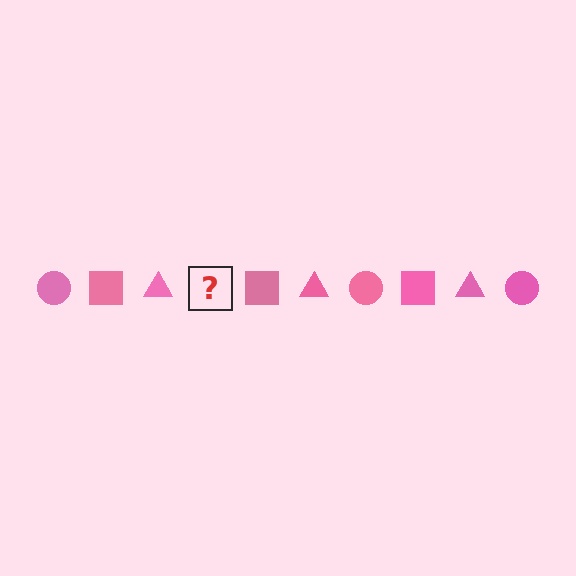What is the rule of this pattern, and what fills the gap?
The rule is that the pattern cycles through circle, square, triangle shapes in pink. The gap should be filled with a pink circle.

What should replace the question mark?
The question mark should be replaced with a pink circle.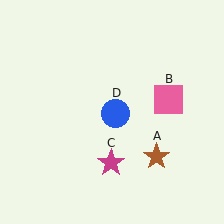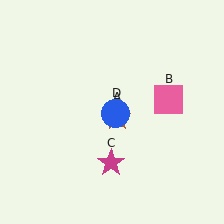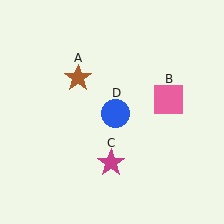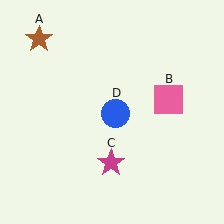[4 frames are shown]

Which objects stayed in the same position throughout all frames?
Pink square (object B) and magenta star (object C) and blue circle (object D) remained stationary.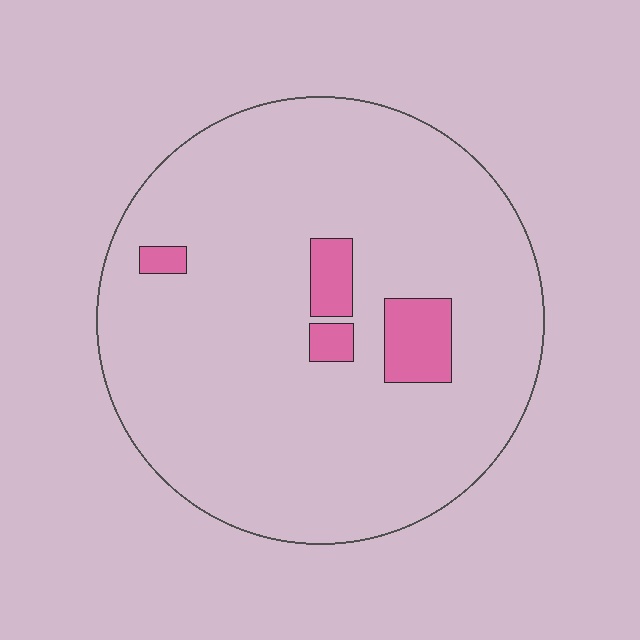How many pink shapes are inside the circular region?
4.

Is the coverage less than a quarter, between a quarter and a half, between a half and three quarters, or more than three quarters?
Less than a quarter.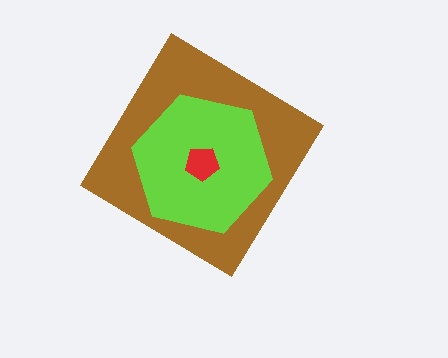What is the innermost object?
The red pentagon.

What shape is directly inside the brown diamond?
The lime hexagon.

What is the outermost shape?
The brown diamond.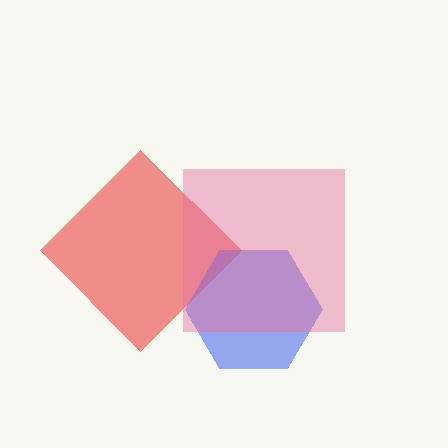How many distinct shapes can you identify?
There are 3 distinct shapes: a red diamond, a blue hexagon, a pink square.